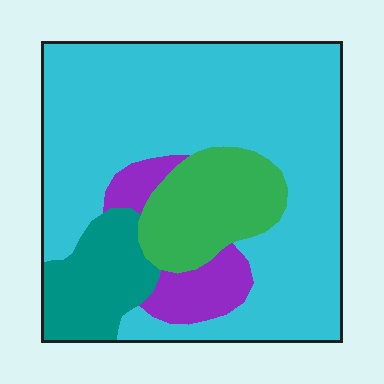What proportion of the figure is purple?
Purple takes up less than a sixth of the figure.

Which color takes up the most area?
Cyan, at roughly 65%.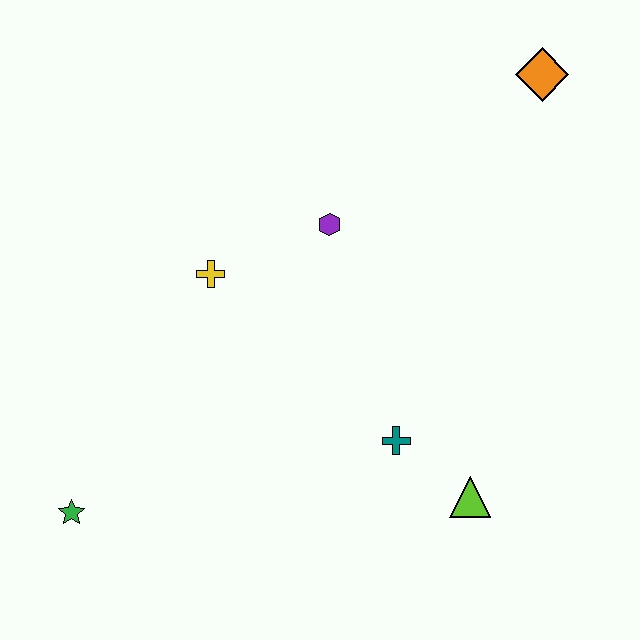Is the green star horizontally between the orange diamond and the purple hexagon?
No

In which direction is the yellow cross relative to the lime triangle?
The yellow cross is to the left of the lime triangle.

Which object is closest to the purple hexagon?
The yellow cross is closest to the purple hexagon.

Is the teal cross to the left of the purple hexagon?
No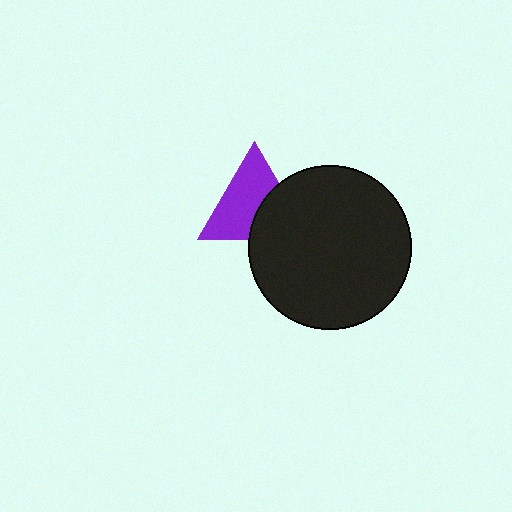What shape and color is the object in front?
The object in front is a black circle.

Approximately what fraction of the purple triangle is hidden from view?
Roughly 36% of the purple triangle is hidden behind the black circle.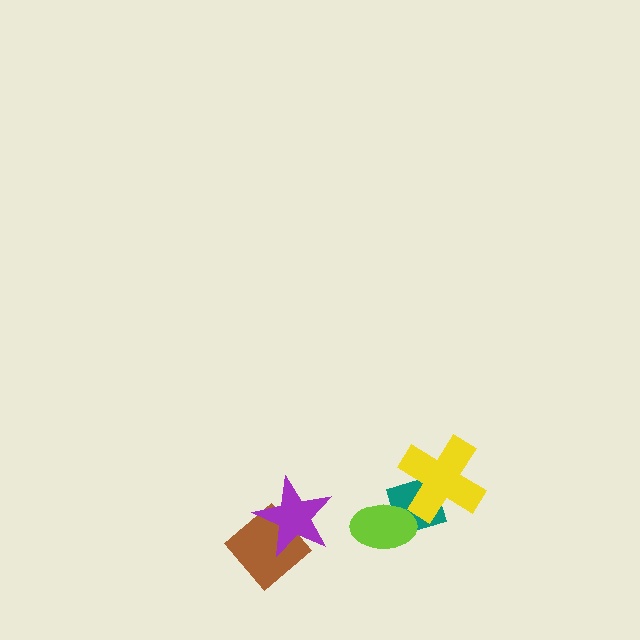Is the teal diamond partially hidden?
Yes, it is partially covered by another shape.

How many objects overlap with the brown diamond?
1 object overlaps with the brown diamond.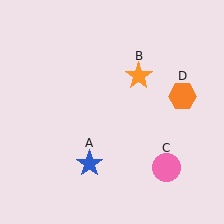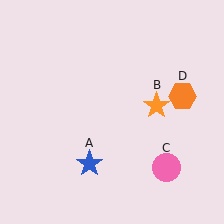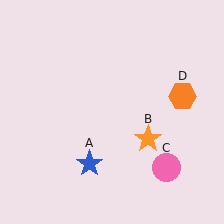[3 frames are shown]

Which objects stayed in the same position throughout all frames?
Blue star (object A) and pink circle (object C) and orange hexagon (object D) remained stationary.